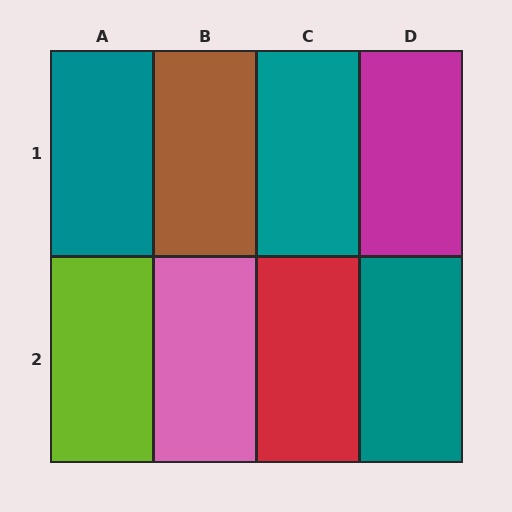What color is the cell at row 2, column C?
Red.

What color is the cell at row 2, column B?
Pink.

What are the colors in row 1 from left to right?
Teal, brown, teal, magenta.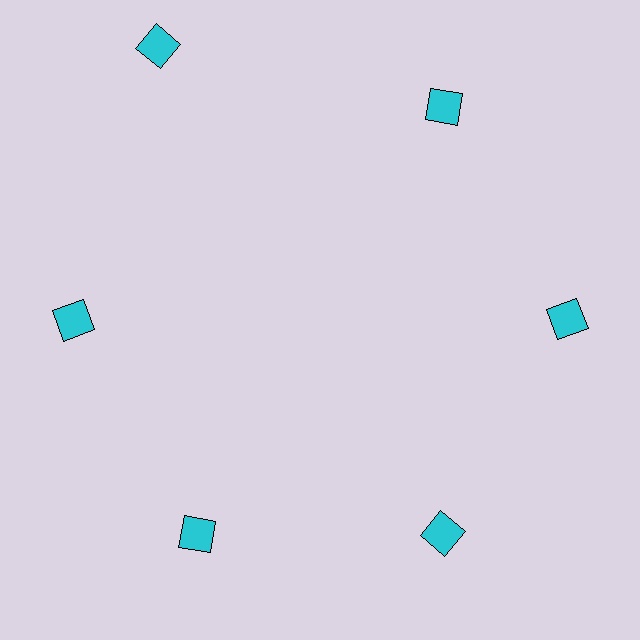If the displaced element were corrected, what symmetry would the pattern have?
It would have 6-fold rotational symmetry — the pattern would map onto itself every 60 degrees.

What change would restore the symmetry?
The symmetry would be restored by moving it inward, back onto the ring so that all 6 squares sit at equal angles and equal distance from the center.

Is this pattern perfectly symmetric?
No. The 6 cyan squares are arranged in a ring, but one element near the 11 o'clock position is pushed outward from the center, breaking the 6-fold rotational symmetry.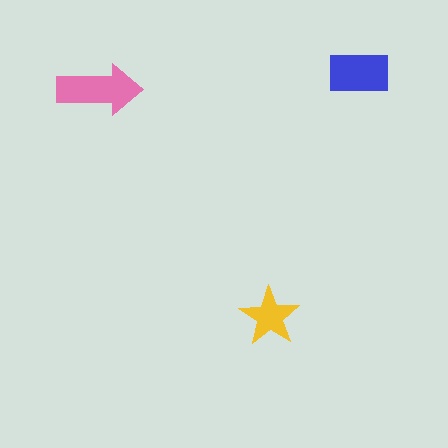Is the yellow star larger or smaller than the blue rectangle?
Smaller.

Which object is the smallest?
The yellow star.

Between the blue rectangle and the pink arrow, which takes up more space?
The pink arrow.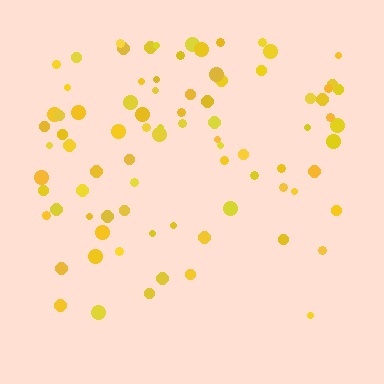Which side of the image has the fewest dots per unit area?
The bottom.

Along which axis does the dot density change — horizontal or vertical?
Vertical.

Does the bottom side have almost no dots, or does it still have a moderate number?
Still a moderate number, just noticeably fewer than the top.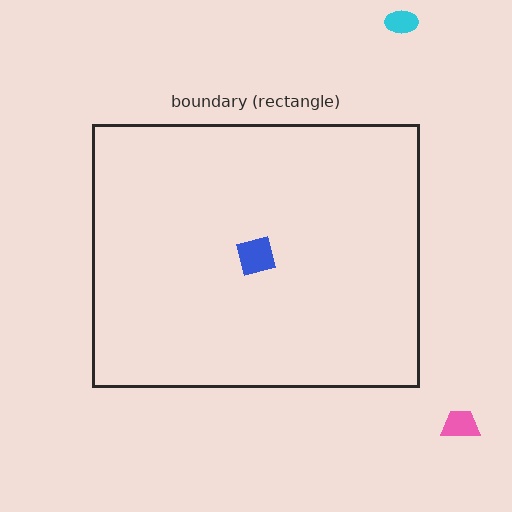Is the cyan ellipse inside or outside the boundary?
Outside.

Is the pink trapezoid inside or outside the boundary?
Outside.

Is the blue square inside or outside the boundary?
Inside.